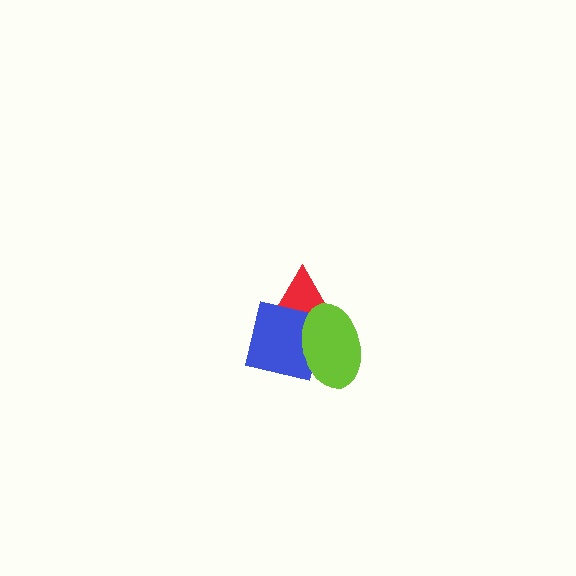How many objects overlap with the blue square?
2 objects overlap with the blue square.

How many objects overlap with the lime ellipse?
2 objects overlap with the lime ellipse.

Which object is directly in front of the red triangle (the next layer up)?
The blue square is directly in front of the red triangle.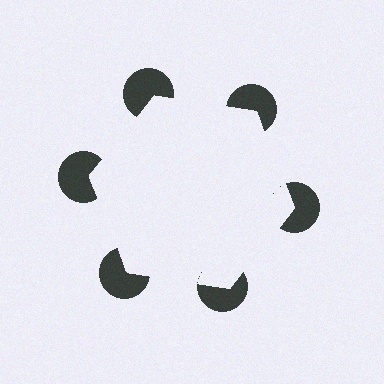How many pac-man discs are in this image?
There are 6 — one at each vertex of the illusory hexagon.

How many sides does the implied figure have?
6 sides.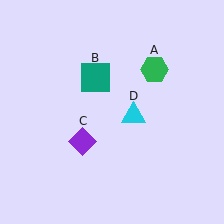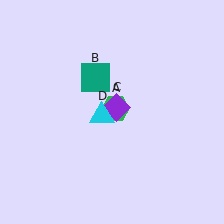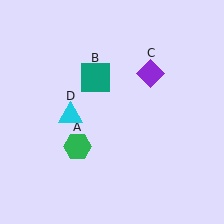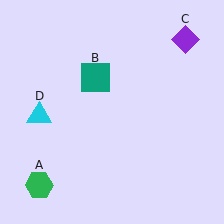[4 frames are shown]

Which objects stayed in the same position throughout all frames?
Teal square (object B) remained stationary.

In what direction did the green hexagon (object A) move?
The green hexagon (object A) moved down and to the left.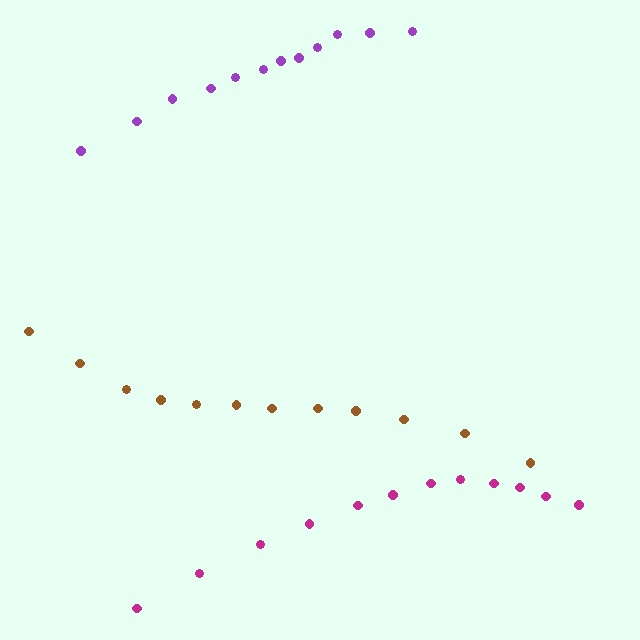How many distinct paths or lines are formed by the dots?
There are 3 distinct paths.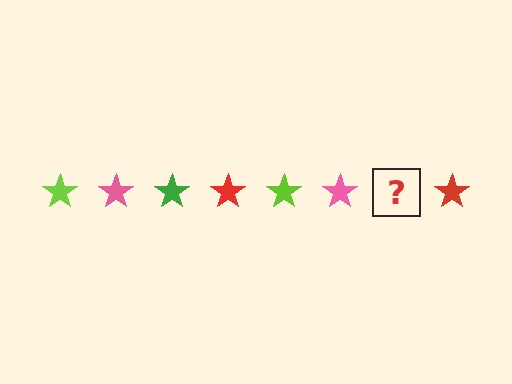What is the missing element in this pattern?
The missing element is a green star.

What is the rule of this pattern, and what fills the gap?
The rule is that the pattern cycles through lime, pink, green, red stars. The gap should be filled with a green star.